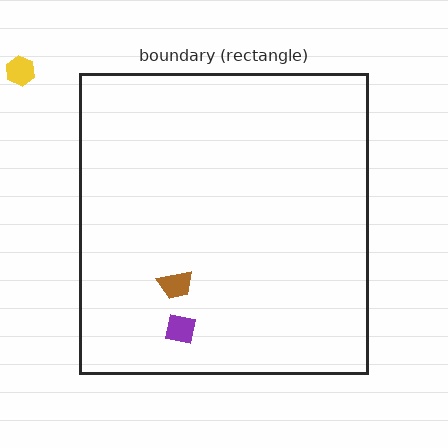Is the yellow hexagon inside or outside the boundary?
Outside.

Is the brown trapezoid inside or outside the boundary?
Inside.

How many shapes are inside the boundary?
2 inside, 1 outside.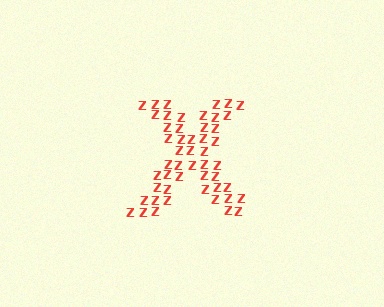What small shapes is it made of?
It is made of small letter Z's.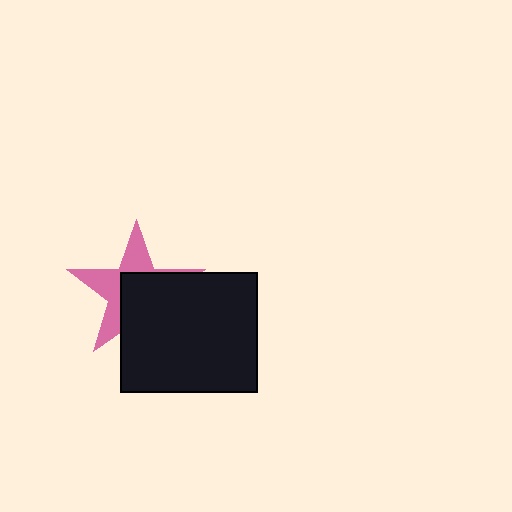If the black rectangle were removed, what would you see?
You would see the complete pink star.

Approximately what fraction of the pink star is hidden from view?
Roughly 56% of the pink star is hidden behind the black rectangle.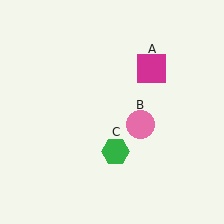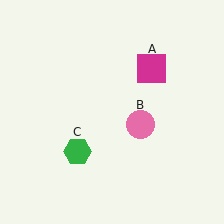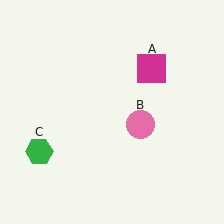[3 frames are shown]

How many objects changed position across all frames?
1 object changed position: green hexagon (object C).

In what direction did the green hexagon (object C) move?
The green hexagon (object C) moved left.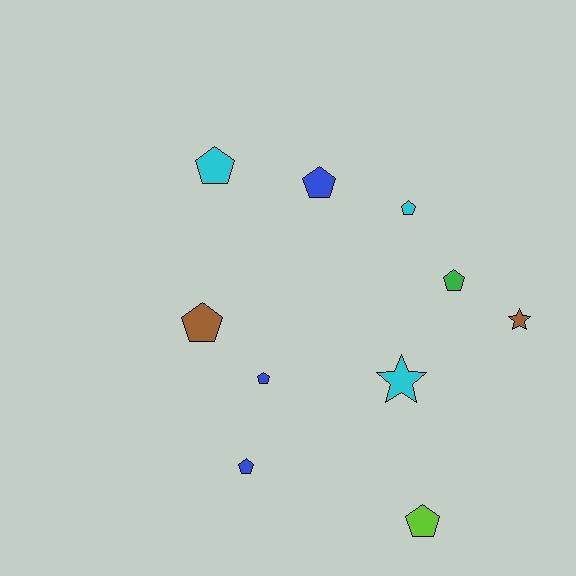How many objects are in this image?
There are 10 objects.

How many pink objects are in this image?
There are no pink objects.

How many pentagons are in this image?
There are 8 pentagons.